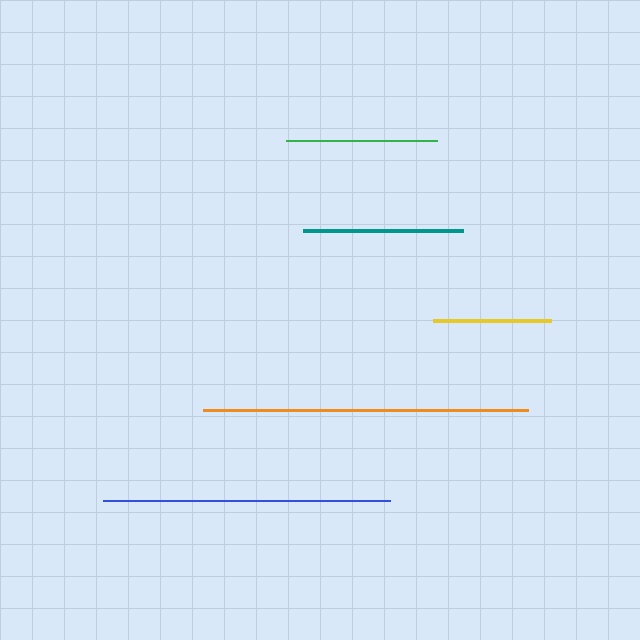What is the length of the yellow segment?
The yellow segment is approximately 118 pixels long.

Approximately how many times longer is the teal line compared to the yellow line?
The teal line is approximately 1.4 times the length of the yellow line.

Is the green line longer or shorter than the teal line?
The teal line is longer than the green line.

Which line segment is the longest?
The orange line is the longest at approximately 326 pixels.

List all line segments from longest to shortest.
From longest to shortest: orange, blue, teal, green, yellow.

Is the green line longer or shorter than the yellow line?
The green line is longer than the yellow line.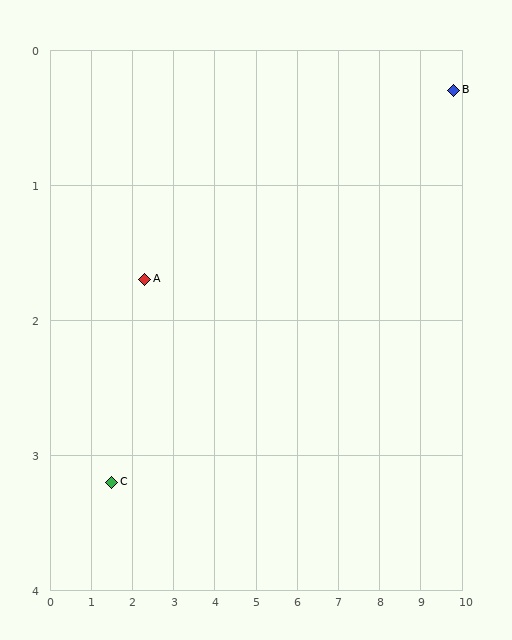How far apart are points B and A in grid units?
Points B and A are about 7.6 grid units apart.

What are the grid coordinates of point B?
Point B is at approximately (9.8, 0.3).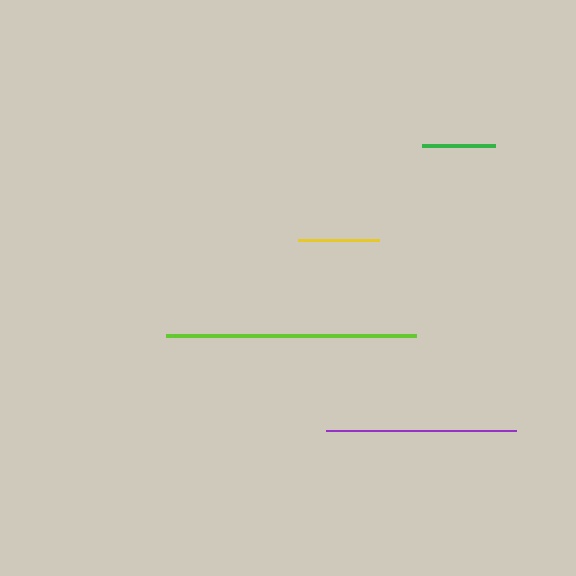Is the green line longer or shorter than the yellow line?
The yellow line is longer than the green line.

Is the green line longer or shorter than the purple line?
The purple line is longer than the green line.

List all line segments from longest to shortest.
From longest to shortest: lime, purple, yellow, green.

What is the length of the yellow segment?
The yellow segment is approximately 81 pixels long.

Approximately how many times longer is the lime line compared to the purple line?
The lime line is approximately 1.3 times the length of the purple line.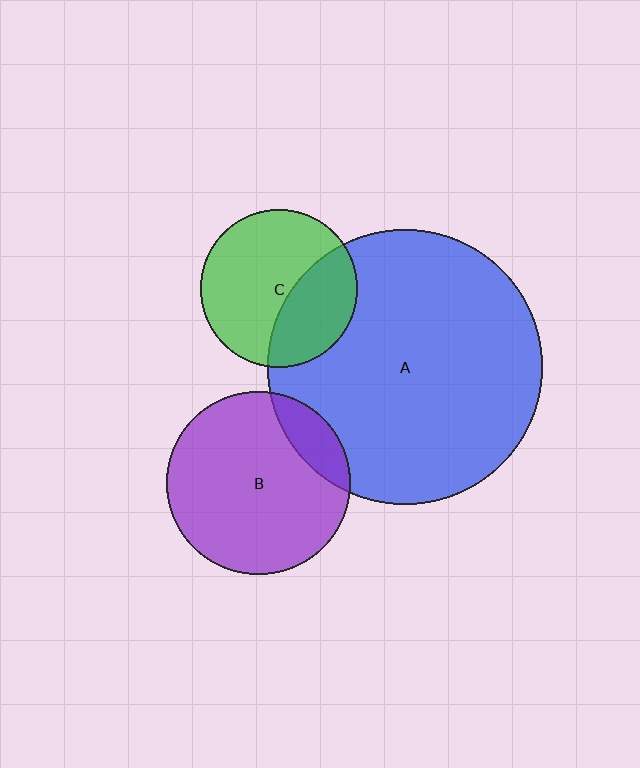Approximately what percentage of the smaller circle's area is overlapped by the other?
Approximately 15%.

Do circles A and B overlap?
Yes.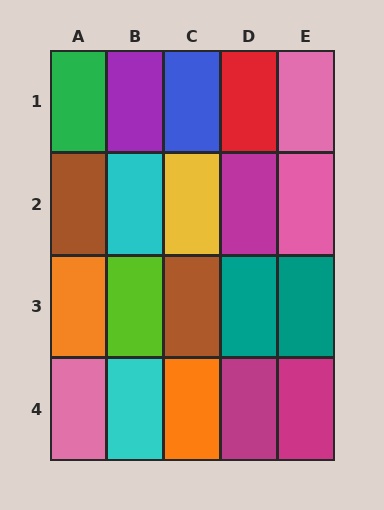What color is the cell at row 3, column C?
Brown.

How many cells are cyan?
2 cells are cyan.